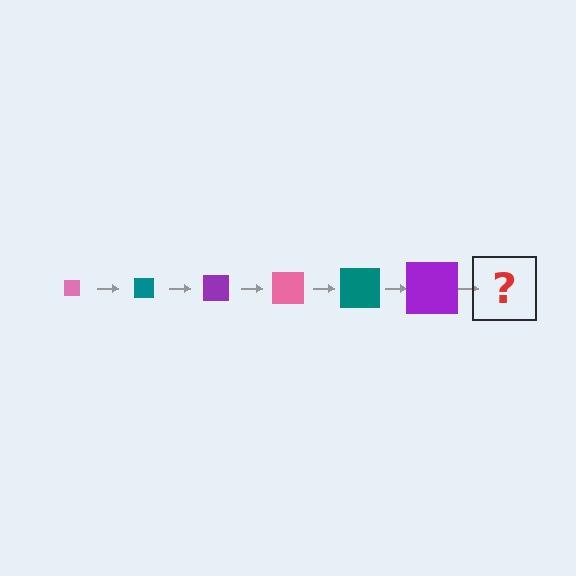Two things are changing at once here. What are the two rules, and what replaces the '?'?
The two rules are that the square grows larger each step and the color cycles through pink, teal, and purple. The '?' should be a pink square, larger than the previous one.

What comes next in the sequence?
The next element should be a pink square, larger than the previous one.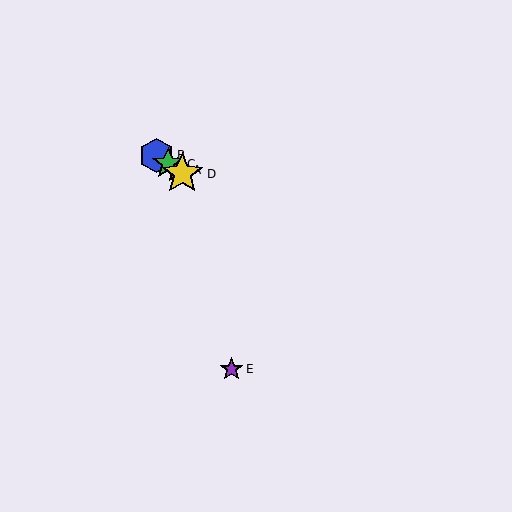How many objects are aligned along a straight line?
4 objects (A, B, C, D) are aligned along a straight line.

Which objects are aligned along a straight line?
Objects A, B, C, D are aligned along a straight line.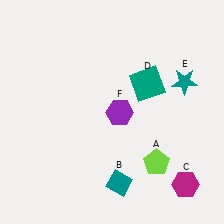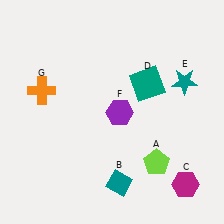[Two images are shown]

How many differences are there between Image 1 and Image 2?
There is 1 difference between the two images.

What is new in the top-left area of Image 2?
An orange cross (G) was added in the top-left area of Image 2.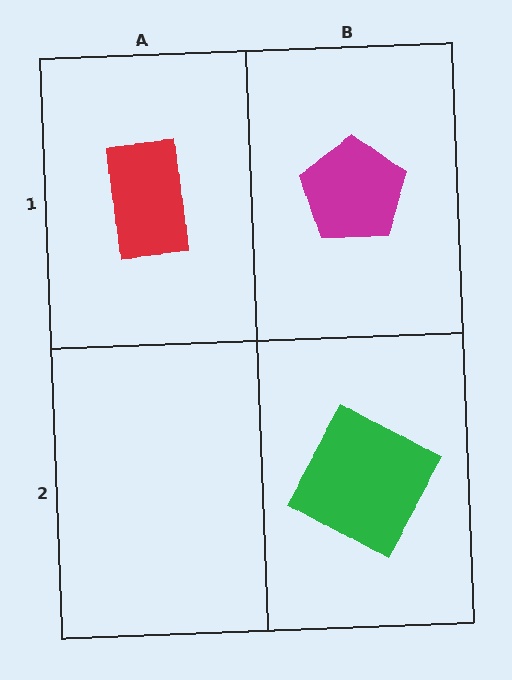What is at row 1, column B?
A magenta pentagon.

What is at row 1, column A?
A red rectangle.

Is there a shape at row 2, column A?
No, that cell is empty.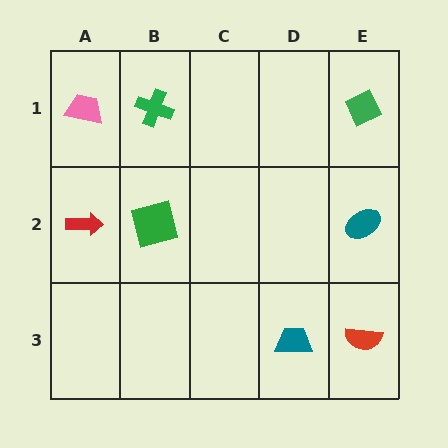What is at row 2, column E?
A teal ellipse.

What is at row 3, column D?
A teal trapezoid.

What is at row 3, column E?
A red semicircle.